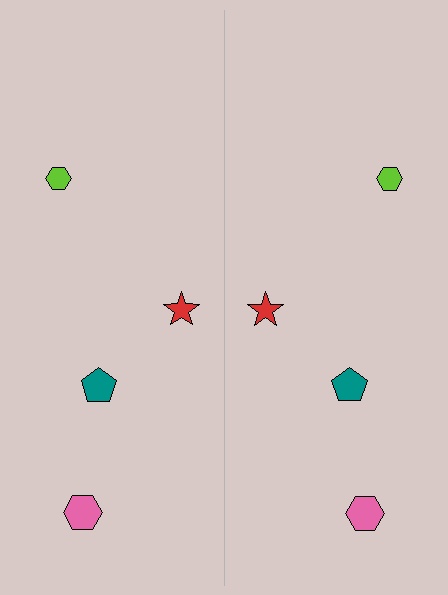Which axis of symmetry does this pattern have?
The pattern has a vertical axis of symmetry running through the center of the image.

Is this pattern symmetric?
Yes, this pattern has bilateral (reflection) symmetry.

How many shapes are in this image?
There are 8 shapes in this image.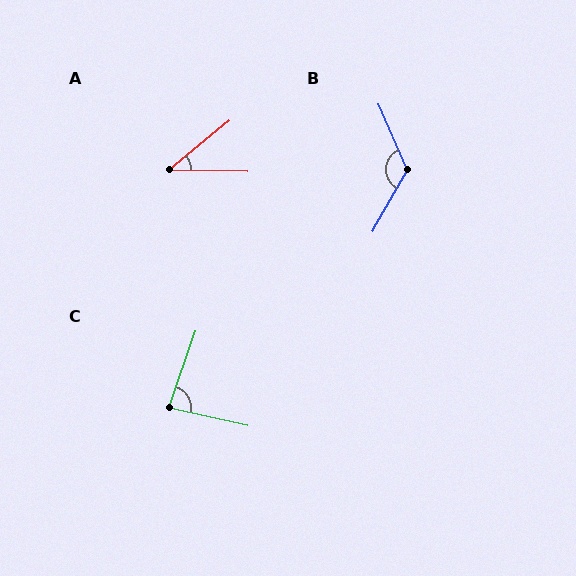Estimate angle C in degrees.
Approximately 83 degrees.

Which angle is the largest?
B, at approximately 127 degrees.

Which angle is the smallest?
A, at approximately 40 degrees.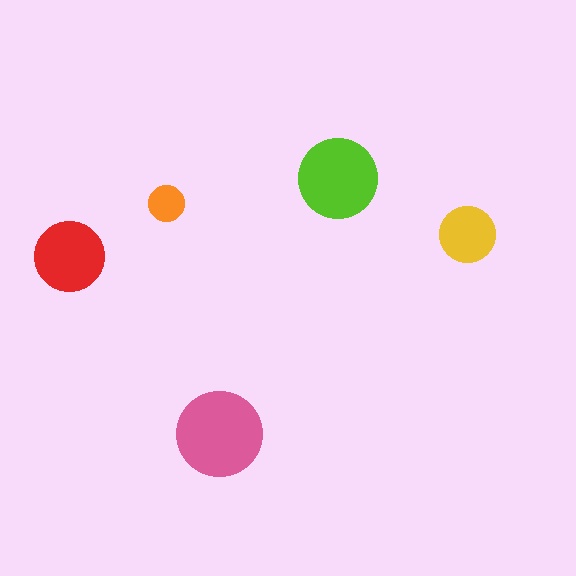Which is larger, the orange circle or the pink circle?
The pink one.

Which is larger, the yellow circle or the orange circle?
The yellow one.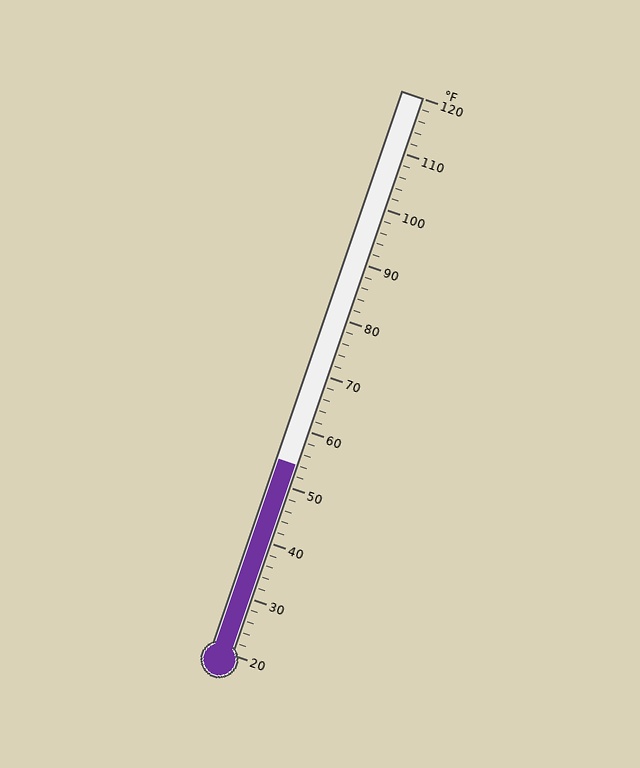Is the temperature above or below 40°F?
The temperature is above 40°F.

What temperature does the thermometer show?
The thermometer shows approximately 54°F.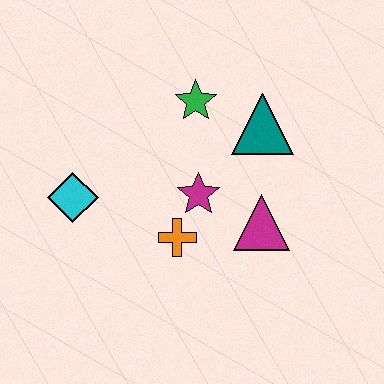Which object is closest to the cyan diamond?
The orange cross is closest to the cyan diamond.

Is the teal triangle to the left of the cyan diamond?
No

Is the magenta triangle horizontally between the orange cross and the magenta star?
No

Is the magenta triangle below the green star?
Yes